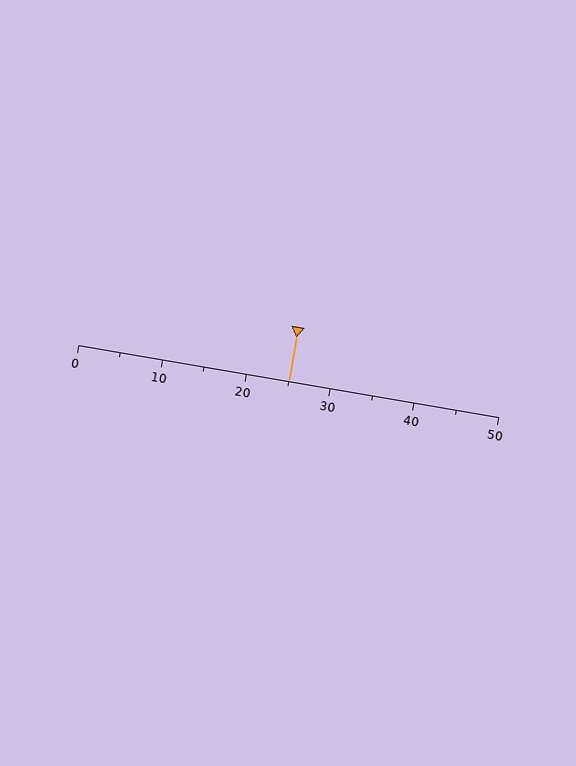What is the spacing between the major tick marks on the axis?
The major ticks are spaced 10 apart.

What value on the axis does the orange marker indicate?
The marker indicates approximately 25.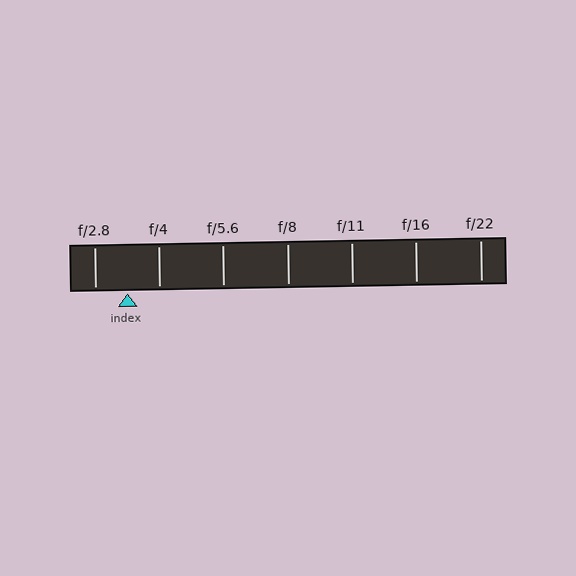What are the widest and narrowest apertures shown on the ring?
The widest aperture shown is f/2.8 and the narrowest is f/22.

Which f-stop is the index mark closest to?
The index mark is closest to f/4.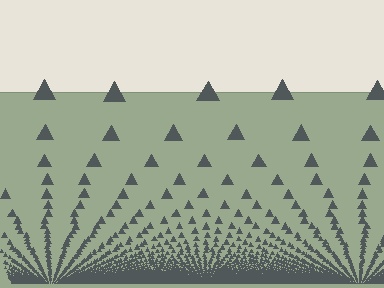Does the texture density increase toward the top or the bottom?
Density increases toward the bottom.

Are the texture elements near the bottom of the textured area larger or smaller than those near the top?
Smaller. The gradient is inverted — elements near the bottom are smaller and denser.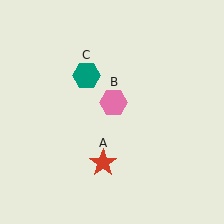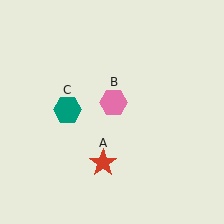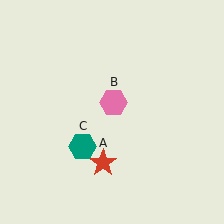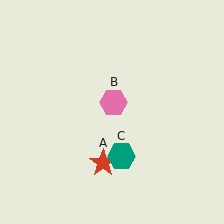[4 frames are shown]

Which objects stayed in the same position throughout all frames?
Red star (object A) and pink hexagon (object B) remained stationary.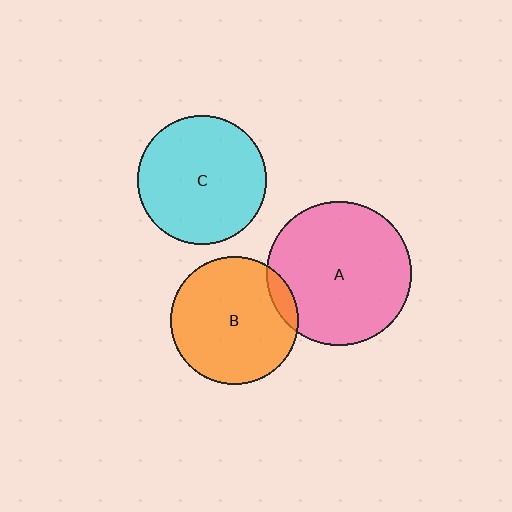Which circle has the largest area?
Circle A (pink).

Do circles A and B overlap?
Yes.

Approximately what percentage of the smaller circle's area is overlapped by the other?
Approximately 10%.